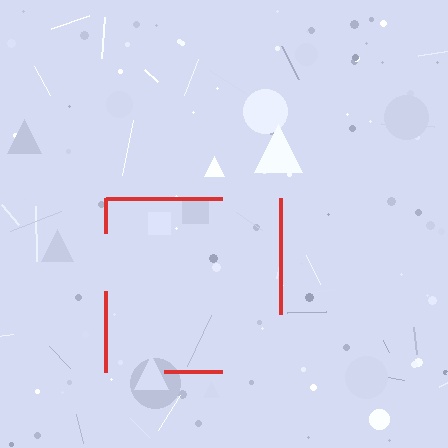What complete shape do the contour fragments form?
The contour fragments form a square.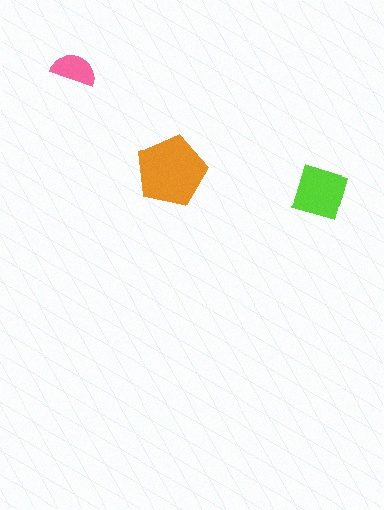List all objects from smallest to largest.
The pink semicircle, the lime diamond, the orange pentagon.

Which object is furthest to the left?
The pink semicircle is leftmost.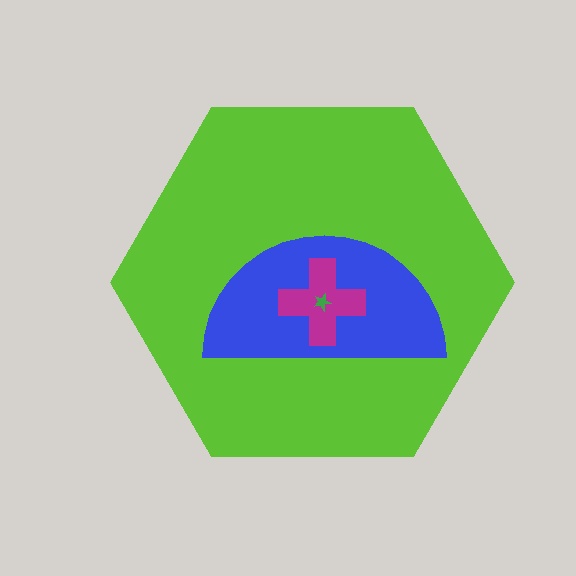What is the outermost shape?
The lime hexagon.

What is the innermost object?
The green star.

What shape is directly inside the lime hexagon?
The blue semicircle.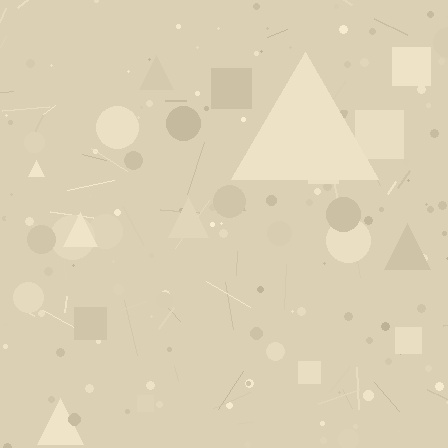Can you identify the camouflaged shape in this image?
The camouflaged shape is a triangle.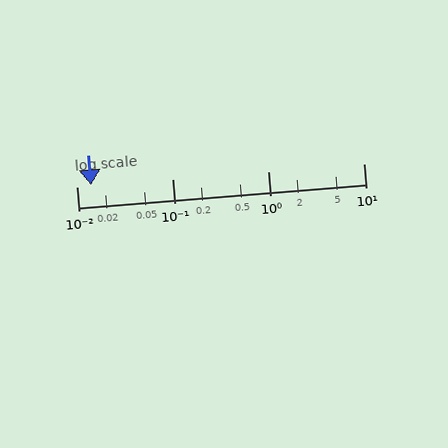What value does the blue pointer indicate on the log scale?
The pointer indicates approximately 0.014.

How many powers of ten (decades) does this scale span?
The scale spans 3 decades, from 0.01 to 10.